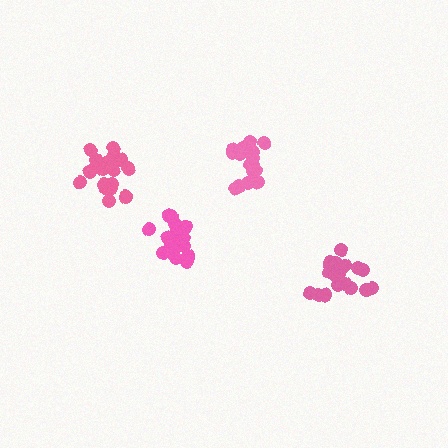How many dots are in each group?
Group 1: 20 dots, Group 2: 19 dots, Group 3: 18 dots, Group 4: 20 dots (77 total).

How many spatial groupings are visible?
There are 4 spatial groupings.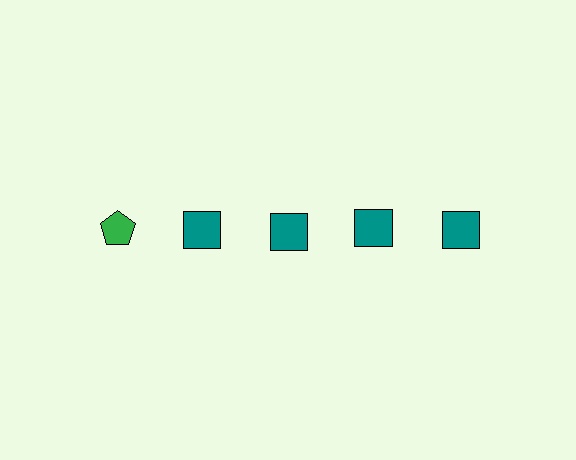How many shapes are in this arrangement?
There are 5 shapes arranged in a grid pattern.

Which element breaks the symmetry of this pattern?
The green pentagon in the top row, leftmost column breaks the symmetry. All other shapes are teal squares.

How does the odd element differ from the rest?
It differs in both color (green instead of teal) and shape (pentagon instead of square).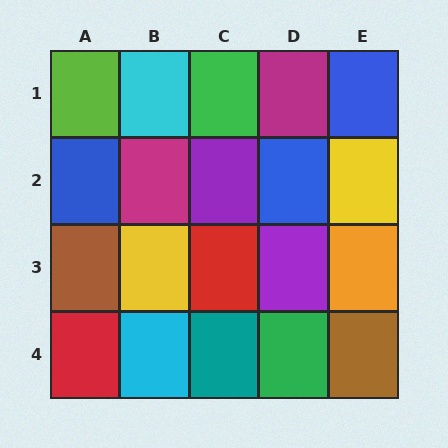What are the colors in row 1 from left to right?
Lime, cyan, green, magenta, blue.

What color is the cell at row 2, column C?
Purple.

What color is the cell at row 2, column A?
Blue.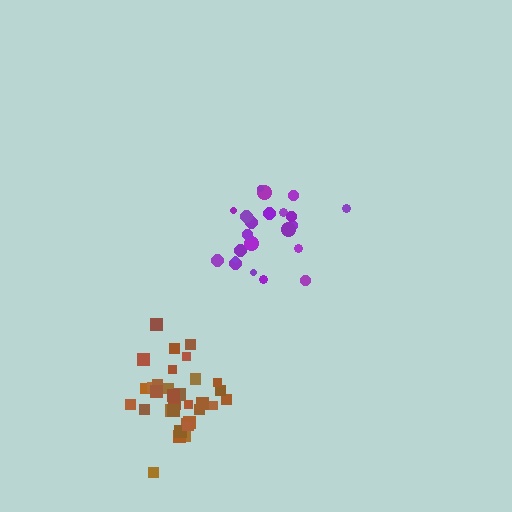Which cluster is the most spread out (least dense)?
Purple.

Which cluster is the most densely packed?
Brown.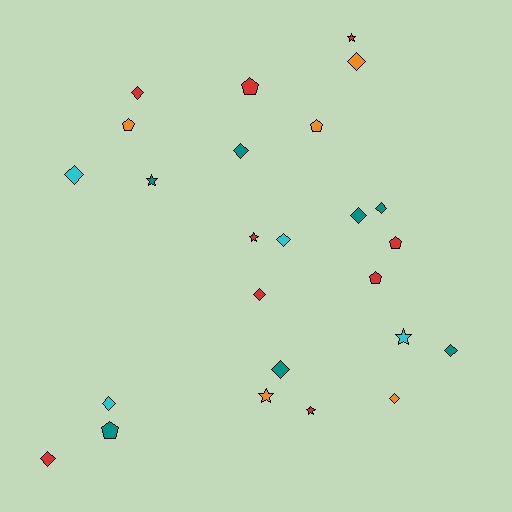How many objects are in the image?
There are 25 objects.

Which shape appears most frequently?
Diamond, with 13 objects.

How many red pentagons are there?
There are 3 red pentagons.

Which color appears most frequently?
Red, with 9 objects.